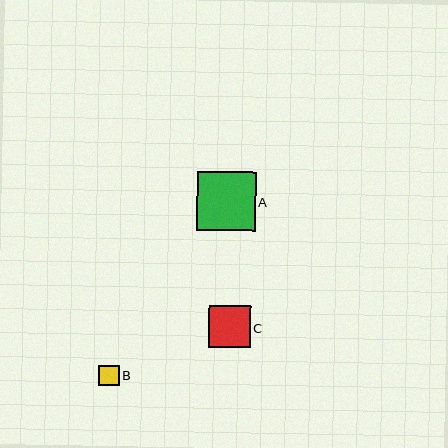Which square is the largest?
Square A is the largest with a size of approximately 59 pixels.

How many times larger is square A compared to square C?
Square A is approximately 1.4 times the size of square C.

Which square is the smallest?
Square B is the smallest with a size of approximately 20 pixels.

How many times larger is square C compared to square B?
Square C is approximately 2.1 times the size of square B.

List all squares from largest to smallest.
From largest to smallest: A, C, B.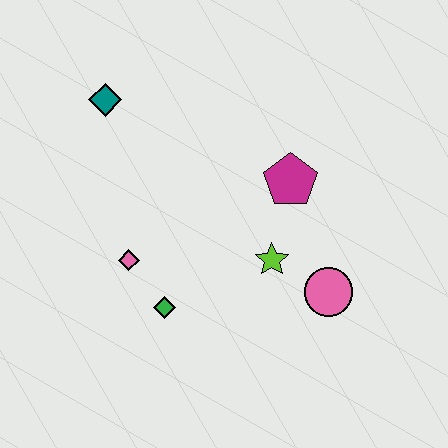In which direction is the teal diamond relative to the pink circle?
The teal diamond is to the left of the pink circle.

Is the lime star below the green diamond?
No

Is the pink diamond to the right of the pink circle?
No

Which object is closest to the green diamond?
The pink diamond is closest to the green diamond.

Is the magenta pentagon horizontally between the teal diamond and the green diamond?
No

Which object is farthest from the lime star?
The teal diamond is farthest from the lime star.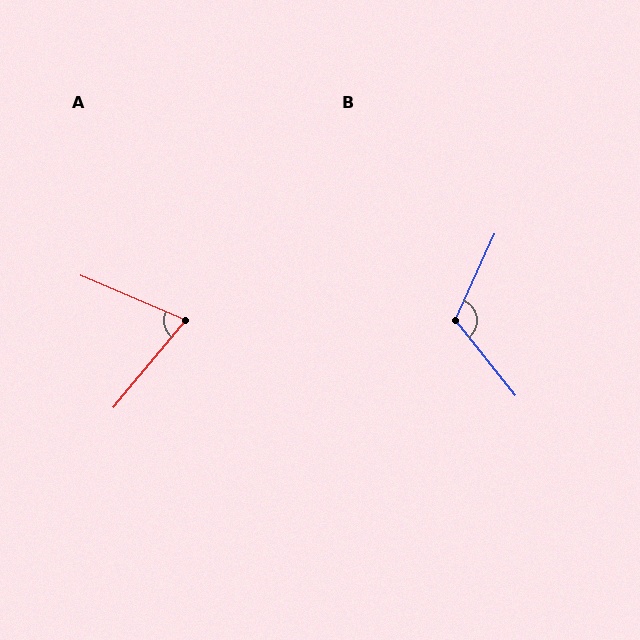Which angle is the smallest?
A, at approximately 73 degrees.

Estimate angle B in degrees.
Approximately 117 degrees.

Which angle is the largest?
B, at approximately 117 degrees.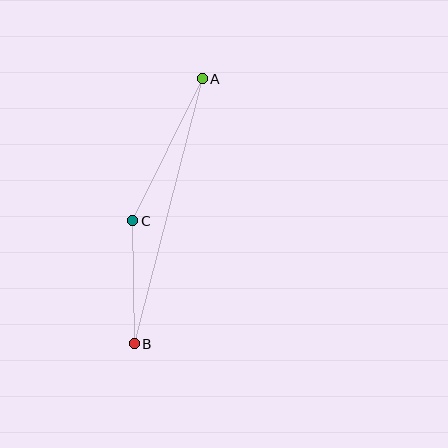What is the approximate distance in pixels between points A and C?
The distance between A and C is approximately 158 pixels.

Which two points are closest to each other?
Points B and C are closest to each other.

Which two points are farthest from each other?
Points A and B are farthest from each other.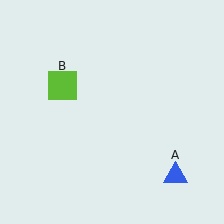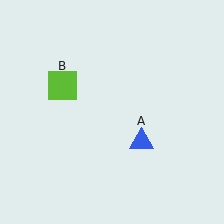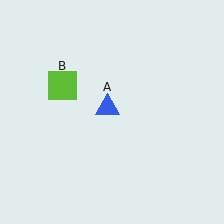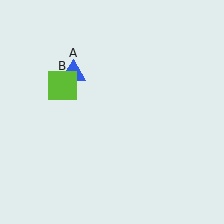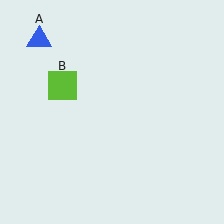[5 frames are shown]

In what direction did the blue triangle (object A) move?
The blue triangle (object A) moved up and to the left.